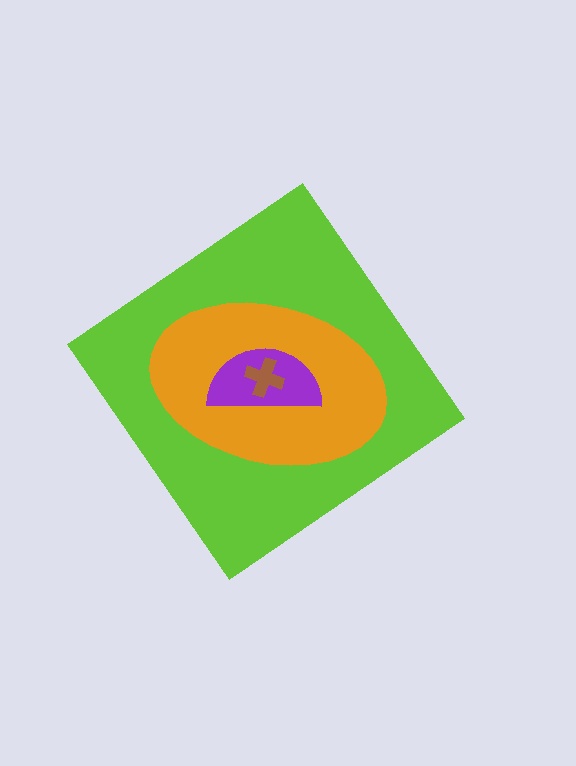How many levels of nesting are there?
4.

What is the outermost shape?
The lime diamond.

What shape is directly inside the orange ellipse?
The purple semicircle.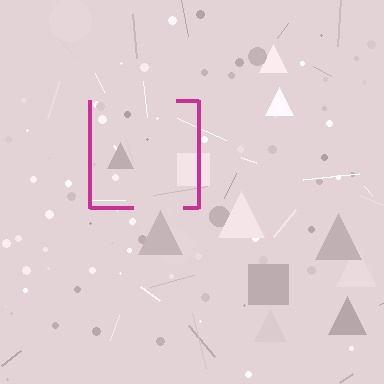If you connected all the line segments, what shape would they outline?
They would outline a square.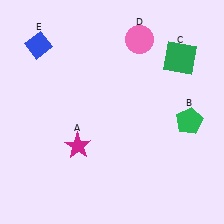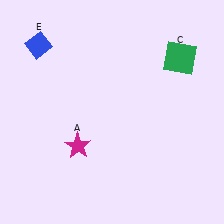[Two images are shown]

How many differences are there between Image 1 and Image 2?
There are 2 differences between the two images.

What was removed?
The pink circle (D), the green pentagon (B) were removed in Image 2.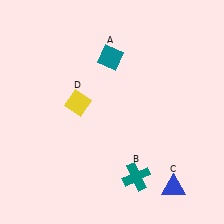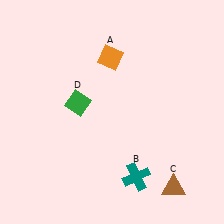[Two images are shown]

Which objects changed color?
A changed from teal to orange. C changed from blue to brown. D changed from yellow to green.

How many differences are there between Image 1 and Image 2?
There are 3 differences between the two images.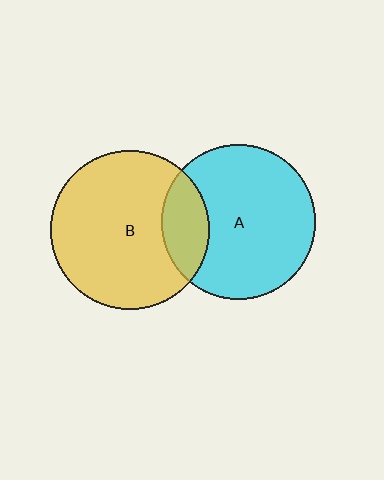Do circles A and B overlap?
Yes.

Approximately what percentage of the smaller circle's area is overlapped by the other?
Approximately 20%.